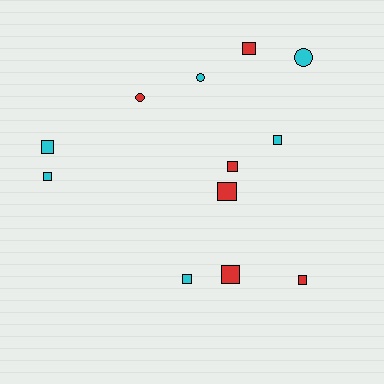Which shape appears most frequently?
Square, with 9 objects.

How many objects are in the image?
There are 12 objects.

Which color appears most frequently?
Cyan, with 6 objects.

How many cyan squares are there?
There are 4 cyan squares.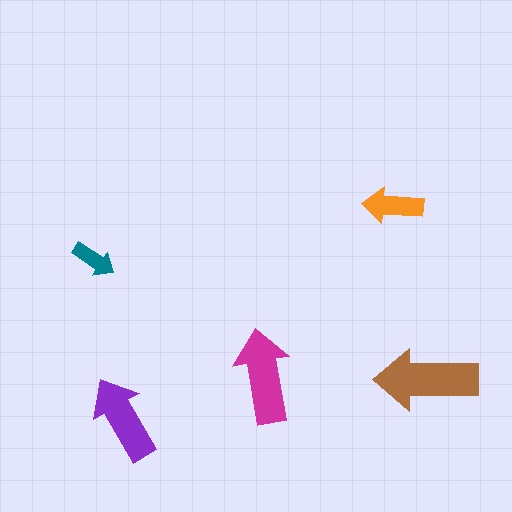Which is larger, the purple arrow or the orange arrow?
The purple one.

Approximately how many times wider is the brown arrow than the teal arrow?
About 2.5 times wider.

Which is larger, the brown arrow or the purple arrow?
The brown one.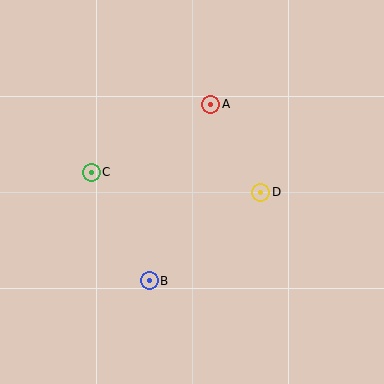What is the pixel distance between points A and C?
The distance between A and C is 137 pixels.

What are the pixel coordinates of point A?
Point A is at (211, 104).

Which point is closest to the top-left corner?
Point C is closest to the top-left corner.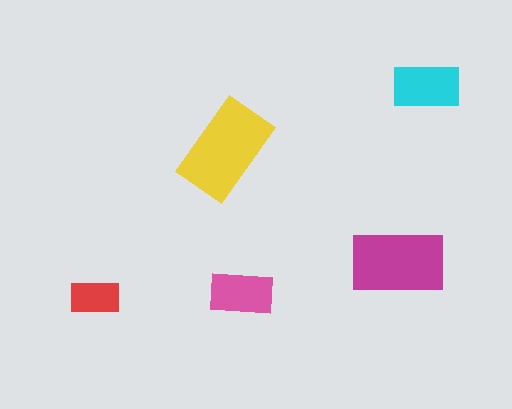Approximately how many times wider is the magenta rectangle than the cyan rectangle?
About 1.5 times wider.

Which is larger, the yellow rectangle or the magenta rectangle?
The yellow one.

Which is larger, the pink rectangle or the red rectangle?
The pink one.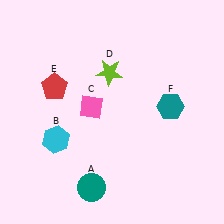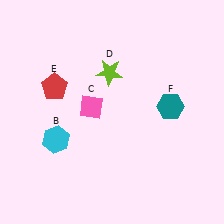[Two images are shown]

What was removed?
The teal circle (A) was removed in Image 2.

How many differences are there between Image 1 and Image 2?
There is 1 difference between the two images.